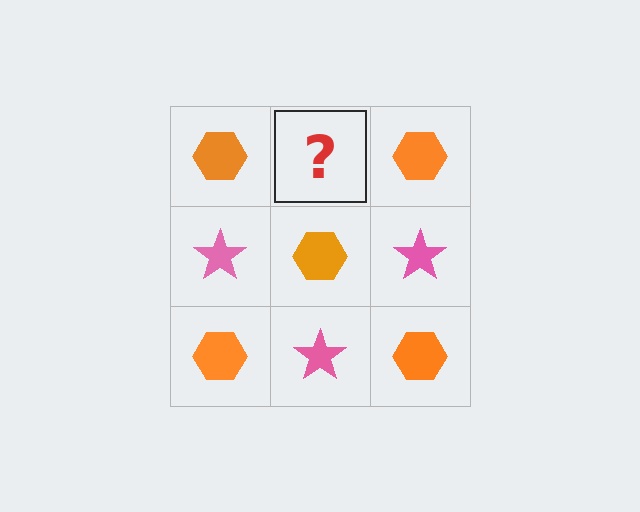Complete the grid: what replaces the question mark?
The question mark should be replaced with a pink star.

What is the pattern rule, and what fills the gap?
The rule is that it alternates orange hexagon and pink star in a checkerboard pattern. The gap should be filled with a pink star.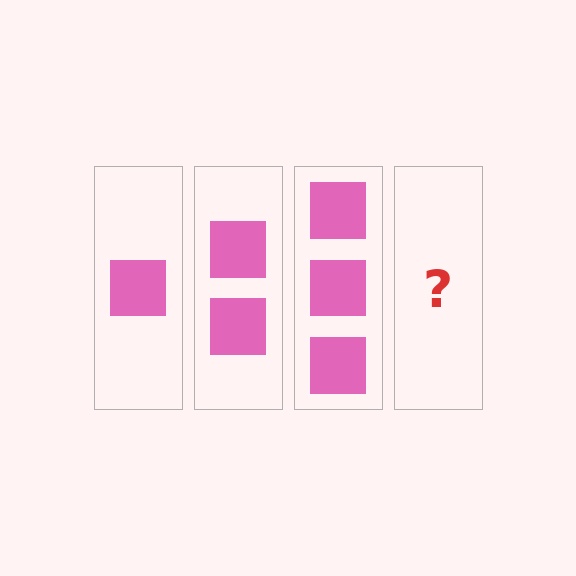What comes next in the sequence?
The next element should be 4 squares.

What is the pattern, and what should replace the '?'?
The pattern is that each step adds one more square. The '?' should be 4 squares.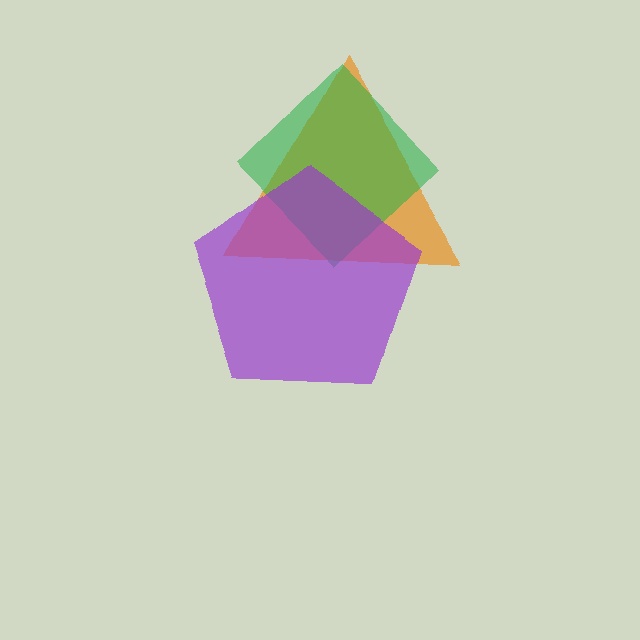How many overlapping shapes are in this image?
There are 3 overlapping shapes in the image.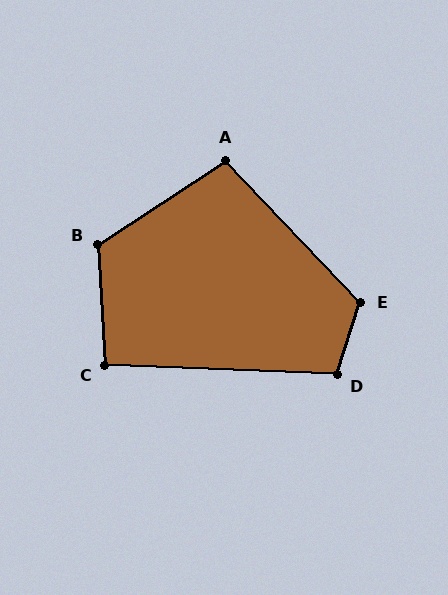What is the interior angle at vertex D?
Approximately 106 degrees (obtuse).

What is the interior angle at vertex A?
Approximately 100 degrees (obtuse).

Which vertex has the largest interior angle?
B, at approximately 120 degrees.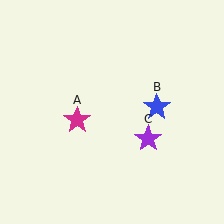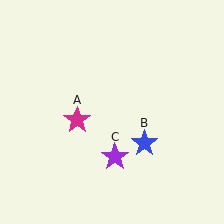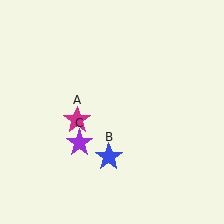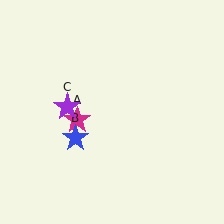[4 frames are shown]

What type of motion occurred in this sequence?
The blue star (object B), purple star (object C) rotated clockwise around the center of the scene.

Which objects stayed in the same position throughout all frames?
Magenta star (object A) remained stationary.